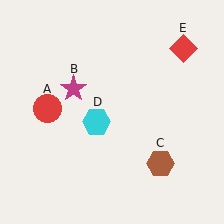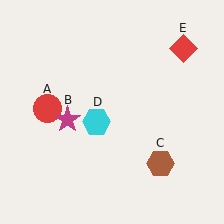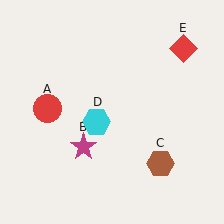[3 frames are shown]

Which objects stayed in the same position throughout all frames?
Red circle (object A) and brown hexagon (object C) and cyan hexagon (object D) and red diamond (object E) remained stationary.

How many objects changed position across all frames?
1 object changed position: magenta star (object B).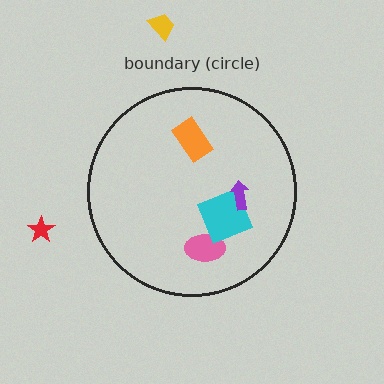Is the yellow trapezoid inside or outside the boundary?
Outside.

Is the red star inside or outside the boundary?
Outside.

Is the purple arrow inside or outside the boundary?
Inside.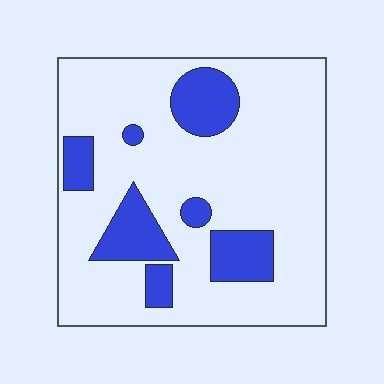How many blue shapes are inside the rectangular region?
7.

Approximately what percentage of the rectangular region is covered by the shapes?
Approximately 20%.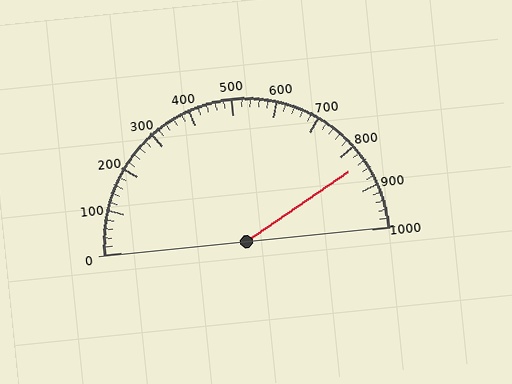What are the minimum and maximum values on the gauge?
The gauge ranges from 0 to 1000.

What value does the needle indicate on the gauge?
The needle indicates approximately 840.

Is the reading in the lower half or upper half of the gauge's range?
The reading is in the upper half of the range (0 to 1000).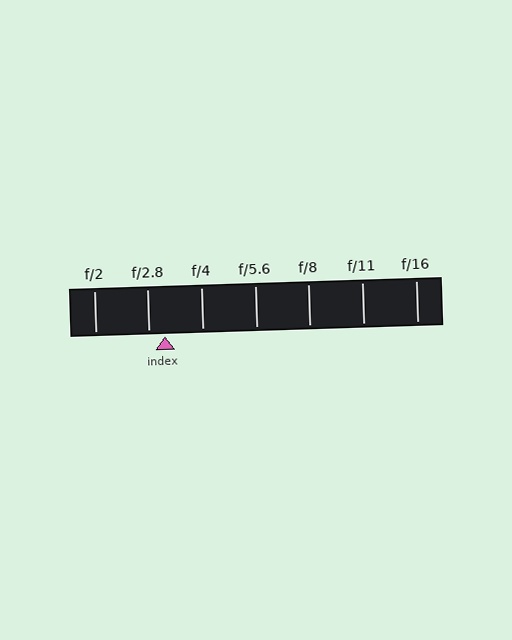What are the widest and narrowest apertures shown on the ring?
The widest aperture shown is f/2 and the narrowest is f/16.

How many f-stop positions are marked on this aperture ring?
There are 7 f-stop positions marked.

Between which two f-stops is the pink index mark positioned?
The index mark is between f/2.8 and f/4.